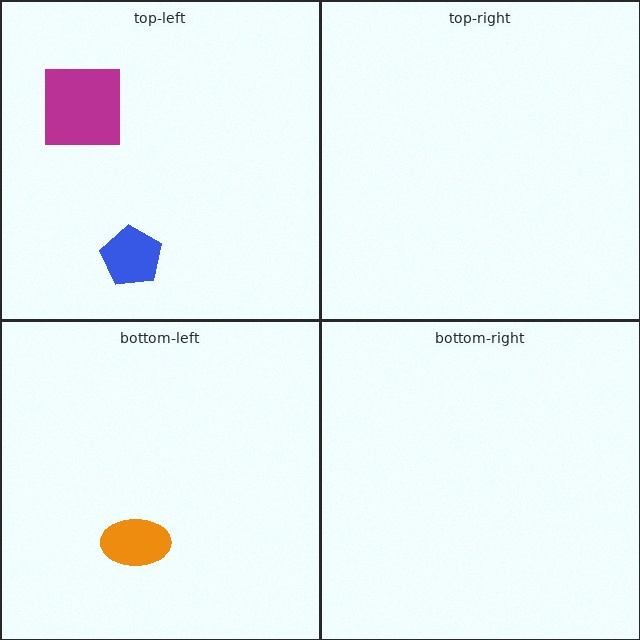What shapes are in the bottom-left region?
The orange ellipse.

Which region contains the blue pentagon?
The top-left region.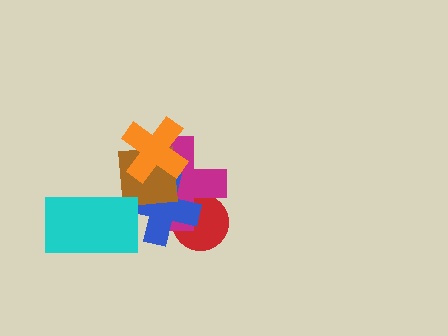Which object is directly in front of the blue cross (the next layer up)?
The brown square is directly in front of the blue cross.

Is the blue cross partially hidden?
Yes, it is partially covered by another shape.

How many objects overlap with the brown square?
3 objects overlap with the brown square.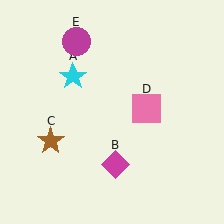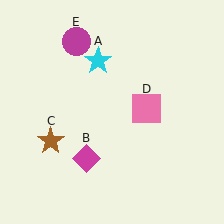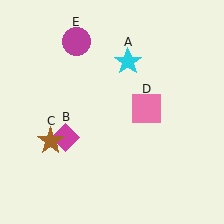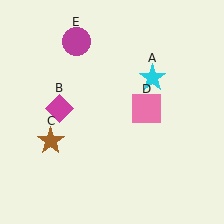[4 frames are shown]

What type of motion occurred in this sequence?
The cyan star (object A), magenta diamond (object B) rotated clockwise around the center of the scene.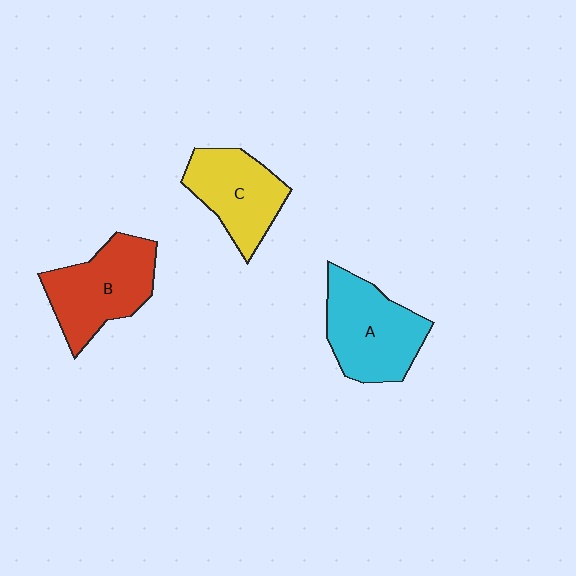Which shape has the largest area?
Shape A (cyan).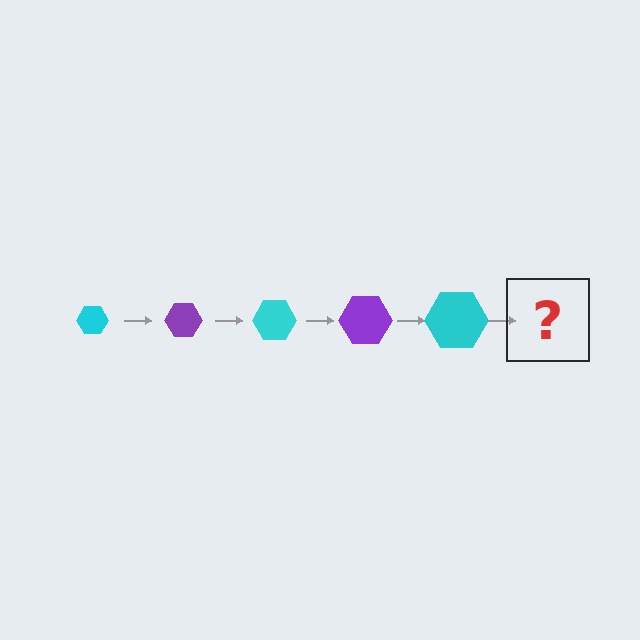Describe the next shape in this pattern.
It should be a purple hexagon, larger than the previous one.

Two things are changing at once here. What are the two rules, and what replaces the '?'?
The two rules are that the hexagon grows larger each step and the color cycles through cyan and purple. The '?' should be a purple hexagon, larger than the previous one.